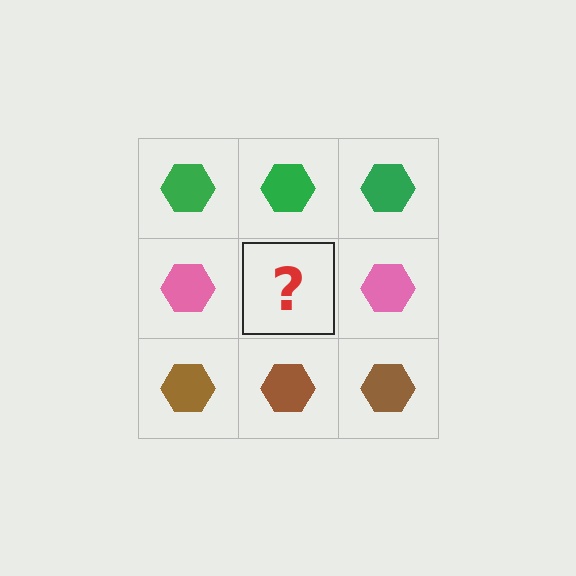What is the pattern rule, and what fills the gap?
The rule is that each row has a consistent color. The gap should be filled with a pink hexagon.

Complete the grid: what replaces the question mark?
The question mark should be replaced with a pink hexagon.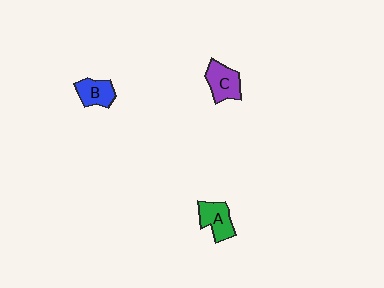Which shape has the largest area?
Shape C (purple).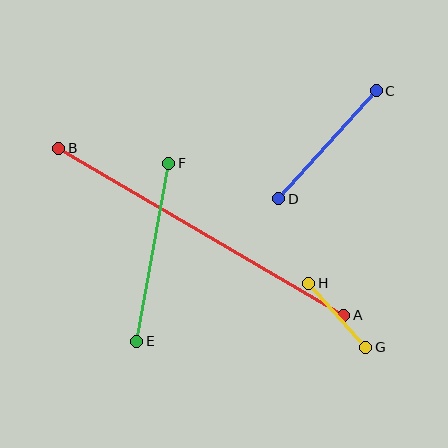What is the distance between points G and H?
The distance is approximately 86 pixels.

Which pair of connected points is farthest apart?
Points A and B are farthest apart.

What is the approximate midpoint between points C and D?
The midpoint is at approximately (327, 145) pixels.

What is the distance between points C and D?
The distance is approximately 145 pixels.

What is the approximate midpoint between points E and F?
The midpoint is at approximately (153, 252) pixels.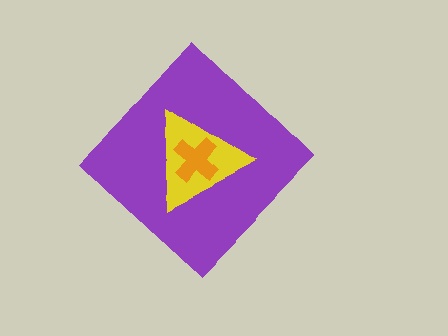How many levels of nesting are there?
3.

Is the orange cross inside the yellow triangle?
Yes.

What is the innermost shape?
The orange cross.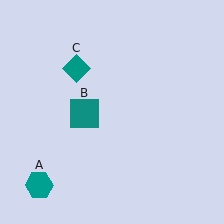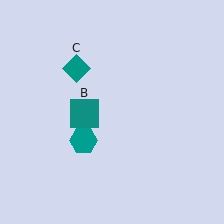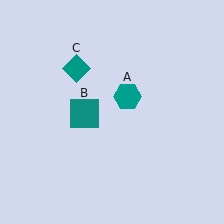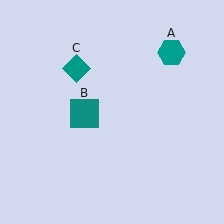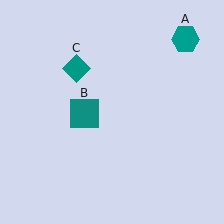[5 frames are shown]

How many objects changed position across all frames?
1 object changed position: teal hexagon (object A).